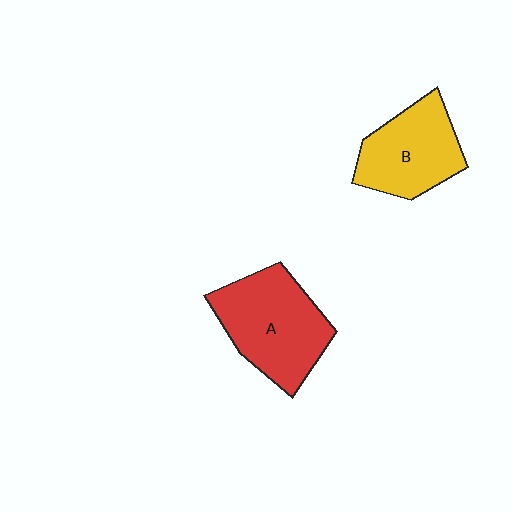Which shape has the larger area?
Shape A (red).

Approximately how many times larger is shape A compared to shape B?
Approximately 1.2 times.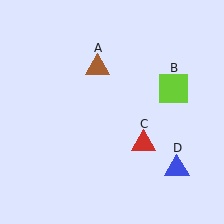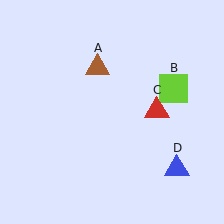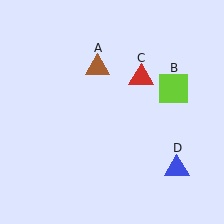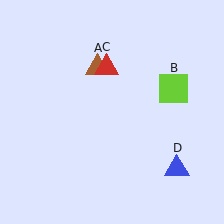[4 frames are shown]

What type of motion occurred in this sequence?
The red triangle (object C) rotated counterclockwise around the center of the scene.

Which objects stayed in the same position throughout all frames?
Brown triangle (object A) and lime square (object B) and blue triangle (object D) remained stationary.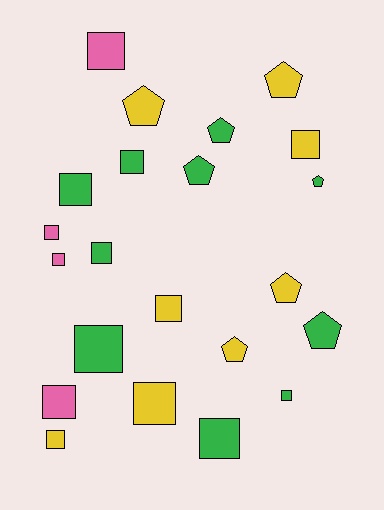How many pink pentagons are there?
There are no pink pentagons.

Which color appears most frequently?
Green, with 10 objects.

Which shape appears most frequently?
Square, with 14 objects.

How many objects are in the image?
There are 22 objects.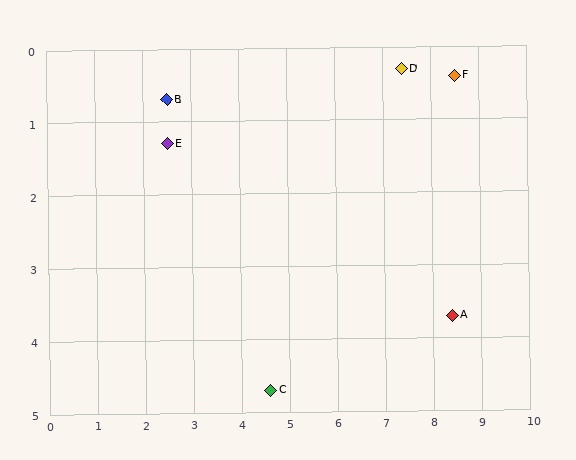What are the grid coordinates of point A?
Point A is at approximately (8.4, 3.7).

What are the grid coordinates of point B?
Point B is at approximately (2.5, 0.7).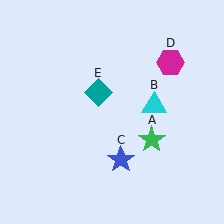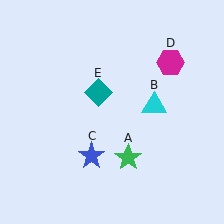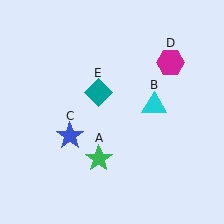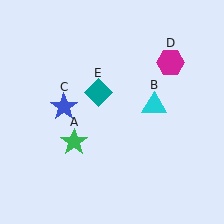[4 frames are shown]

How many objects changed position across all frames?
2 objects changed position: green star (object A), blue star (object C).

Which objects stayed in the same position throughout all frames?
Cyan triangle (object B) and magenta hexagon (object D) and teal diamond (object E) remained stationary.